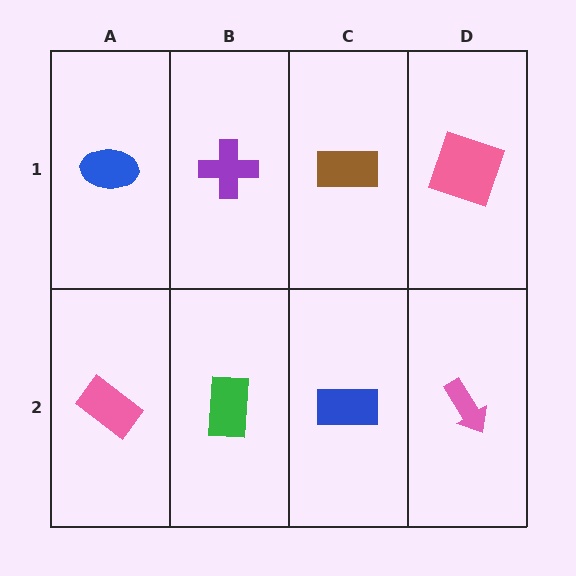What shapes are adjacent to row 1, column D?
A pink arrow (row 2, column D), a brown rectangle (row 1, column C).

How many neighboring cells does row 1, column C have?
3.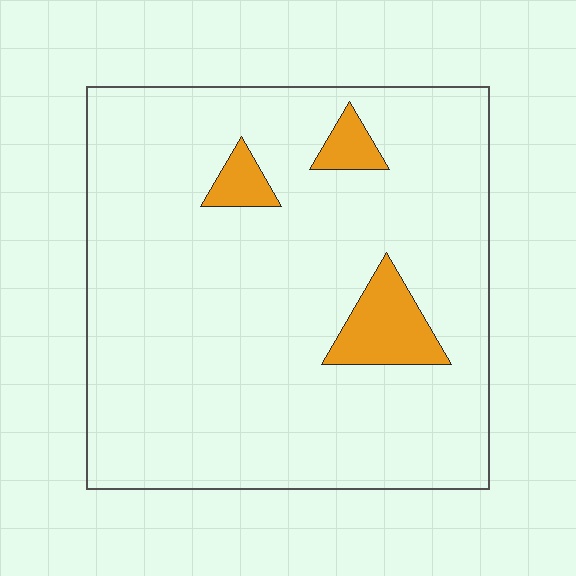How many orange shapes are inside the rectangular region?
3.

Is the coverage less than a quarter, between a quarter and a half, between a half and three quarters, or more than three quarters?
Less than a quarter.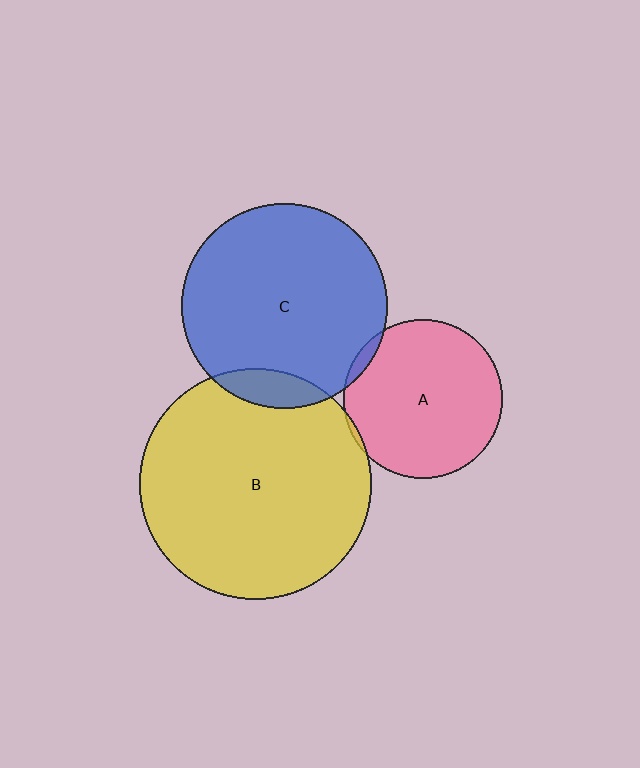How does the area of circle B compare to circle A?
Approximately 2.1 times.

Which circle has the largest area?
Circle B (yellow).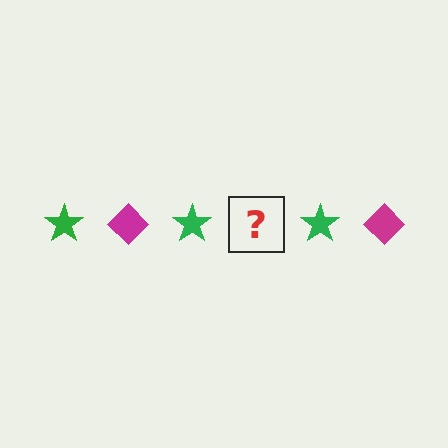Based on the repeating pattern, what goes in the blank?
The blank should be a magenta diamond.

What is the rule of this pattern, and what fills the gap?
The rule is that the pattern alternates between green star and magenta diamond. The gap should be filled with a magenta diamond.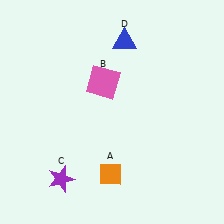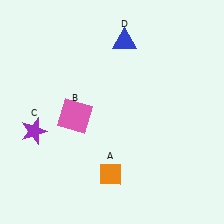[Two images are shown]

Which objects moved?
The objects that moved are: the pink square (B), the purple star (C).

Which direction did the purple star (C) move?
The purple star (C) moved up.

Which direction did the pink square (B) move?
The pink square (B) moved down.